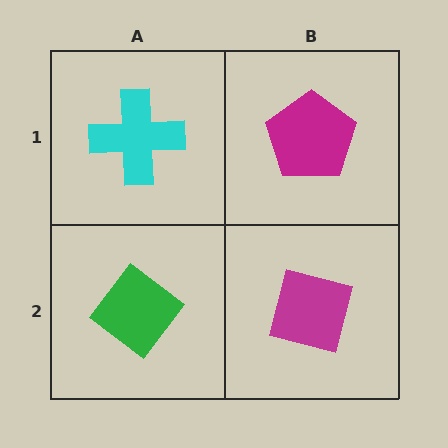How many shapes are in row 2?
2 shapes.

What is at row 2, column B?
A magenta square.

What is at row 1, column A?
A cyan cross.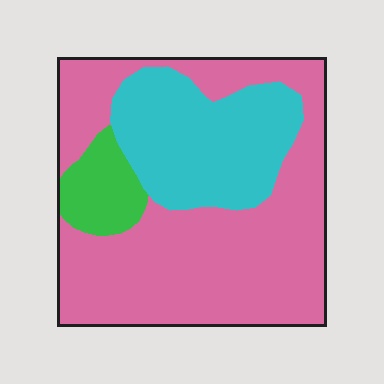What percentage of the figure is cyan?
Cyan covers about 30% of the figure.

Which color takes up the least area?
Green, at roughly 10%.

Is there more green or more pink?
Pink.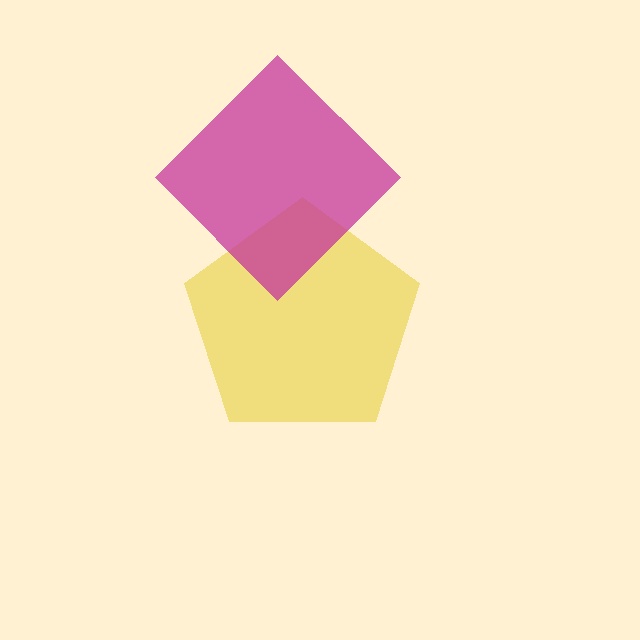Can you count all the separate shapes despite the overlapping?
Yes, there are 2 separate shapes.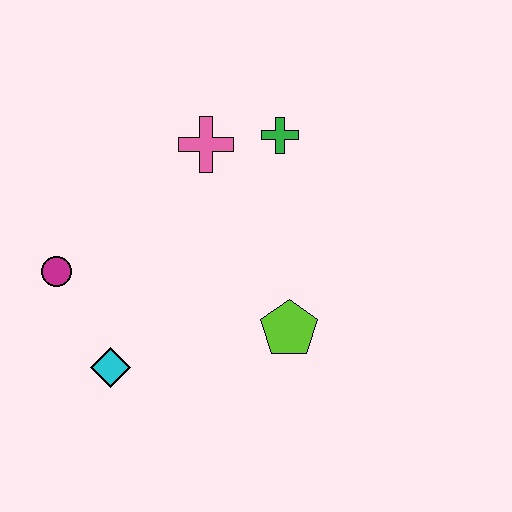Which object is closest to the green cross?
The pink cross is closest to the green cross.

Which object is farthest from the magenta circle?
The green cross is farthest from the magenta circle.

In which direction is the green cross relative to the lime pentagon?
The green cross is above the lime pentagon.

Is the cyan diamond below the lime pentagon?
Yes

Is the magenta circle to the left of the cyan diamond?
Yes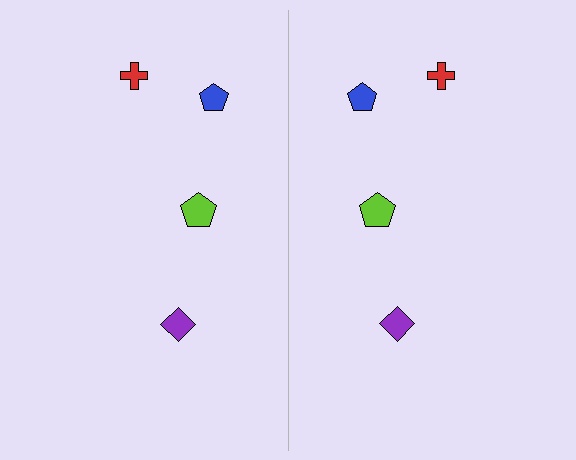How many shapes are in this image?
There are 8 shapes in this image.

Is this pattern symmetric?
Yes, this pattern has bilateral (reflection) symmetry.